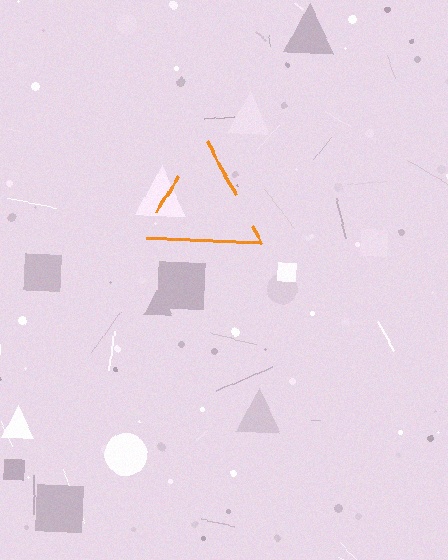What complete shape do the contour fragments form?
The contour fragments form a triangle.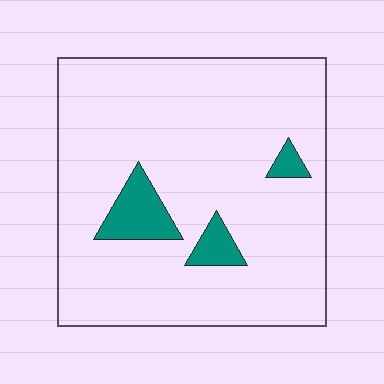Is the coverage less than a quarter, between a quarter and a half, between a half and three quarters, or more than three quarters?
Less than a quarter.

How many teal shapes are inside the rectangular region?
3.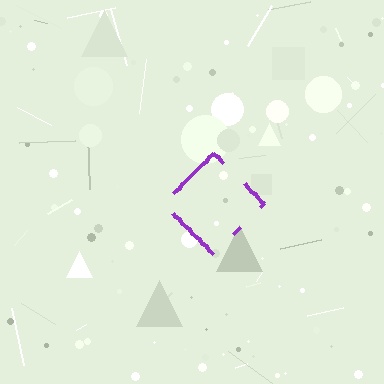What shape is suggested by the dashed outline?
The dashed outline suggests a diamond.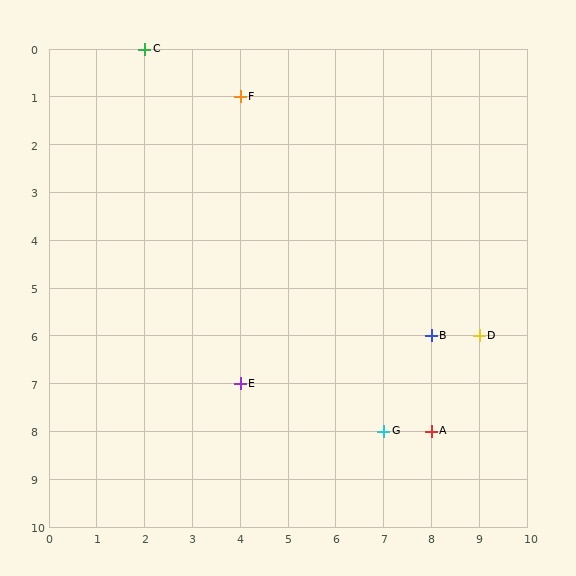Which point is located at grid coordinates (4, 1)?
Point F is at (4, 1).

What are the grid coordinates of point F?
Point F is at grid coordinates (4, 1).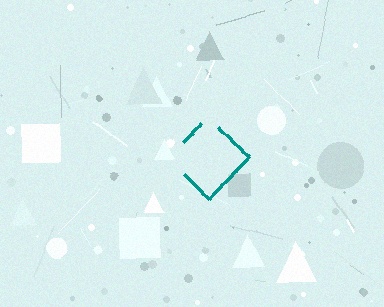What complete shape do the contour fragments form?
The contour fragments form a diamond.